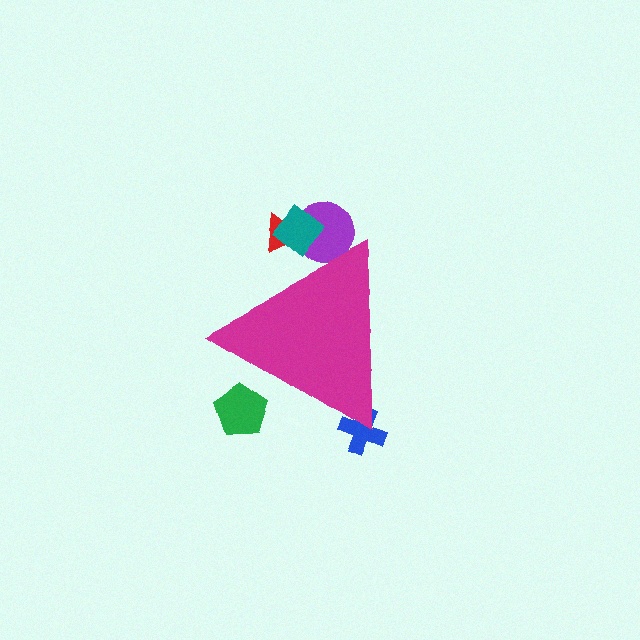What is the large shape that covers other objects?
A magenta triangle.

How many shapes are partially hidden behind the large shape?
5 shapes are partially hidden.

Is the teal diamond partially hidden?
Yes, the teal diamond is partially hidden behind the magenta triangle.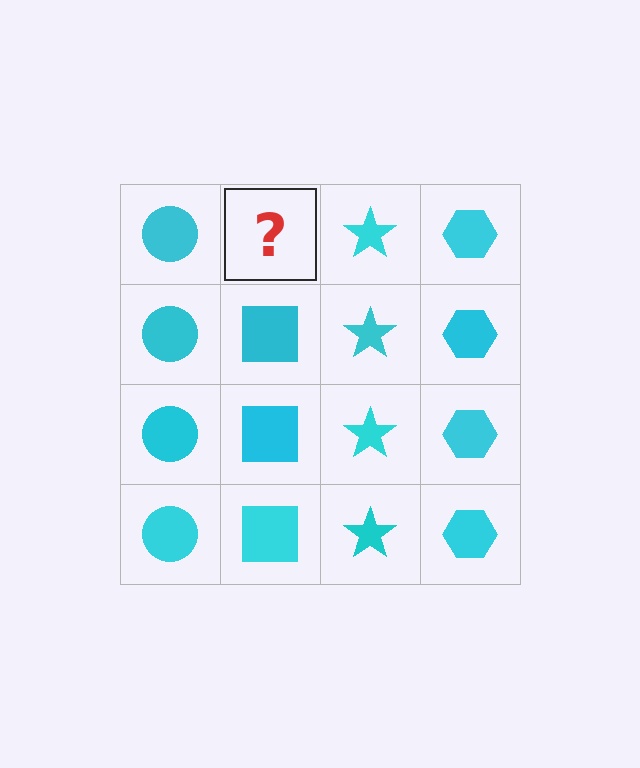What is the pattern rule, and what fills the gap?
The rule is that each column has a consistent shape. The gap should be filled with a cyan square.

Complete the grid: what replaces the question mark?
The question mark should be replaced with a cyan square.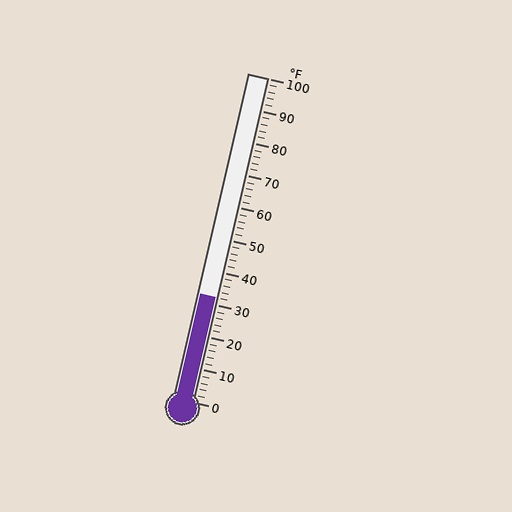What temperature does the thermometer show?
The thermometer shows approximately 32°F.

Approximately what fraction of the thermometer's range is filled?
The thermometer is filled to approximately 30% of its range.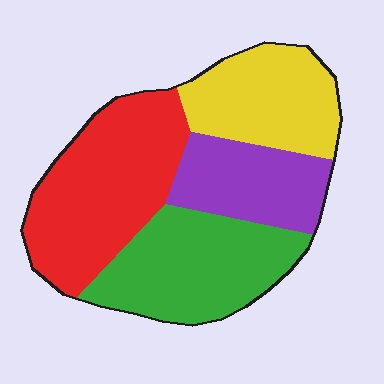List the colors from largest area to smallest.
From largest to smallest: red, green, yellow, purple.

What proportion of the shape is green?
Green takes up about one quarter (1/4) of the shape.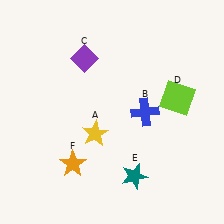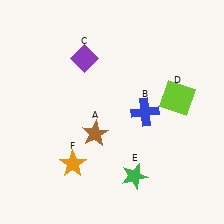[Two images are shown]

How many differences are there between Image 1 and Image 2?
There are 2 differences between the two images.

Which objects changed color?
A changed from yellow to brown. E changed from teal to green.